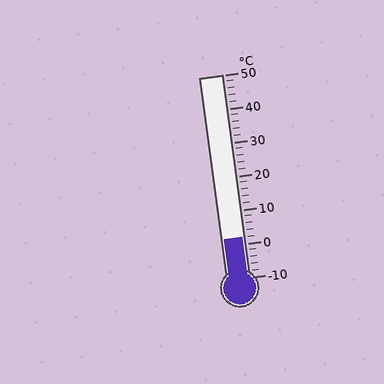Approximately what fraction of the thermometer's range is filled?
The thermometer is filled to approximately 20% of its range.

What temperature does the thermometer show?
The thermometer shows approximately 2°C.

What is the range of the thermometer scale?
The thermometer scale ranges from -10°C to 50°C.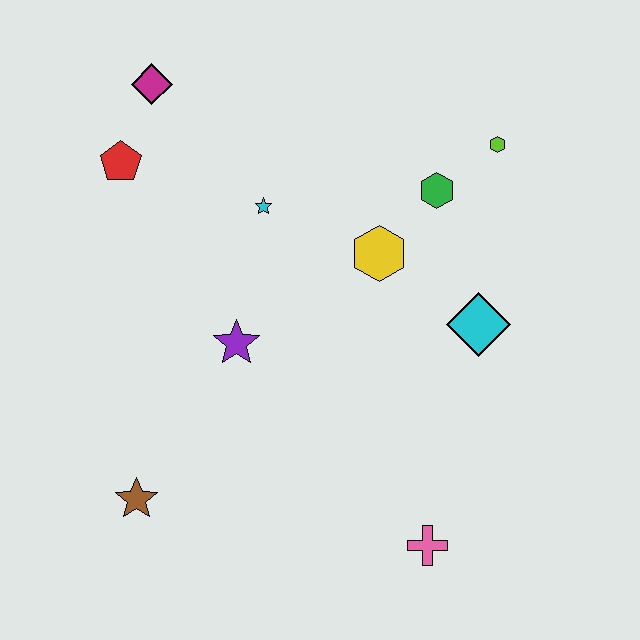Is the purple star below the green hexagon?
Yes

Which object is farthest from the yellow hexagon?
The brown star is farthest from the yellow hexagon.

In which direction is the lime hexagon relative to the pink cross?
The lime hexagon is above the pink cross.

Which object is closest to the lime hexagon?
The green hexagon is closest to the lime hexagon.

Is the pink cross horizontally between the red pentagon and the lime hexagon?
Yes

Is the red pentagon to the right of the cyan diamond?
No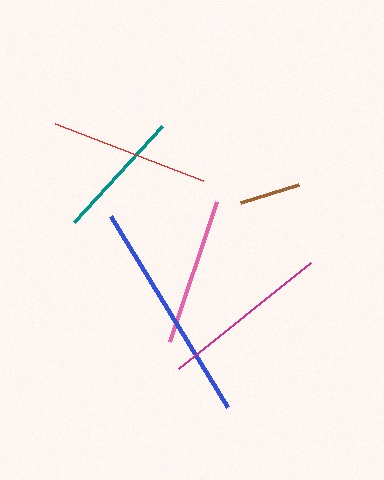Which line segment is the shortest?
The brown line is the shortest at approximately 61 pixels.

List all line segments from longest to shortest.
From longest to shortest: blue, magenta, red, pink, teal, brown.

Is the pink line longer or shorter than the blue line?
The blue line is longer than the pink line.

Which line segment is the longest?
The blue line is the longest at approximately 225 pixels.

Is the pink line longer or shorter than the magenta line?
The magenta line is longer than the pink line.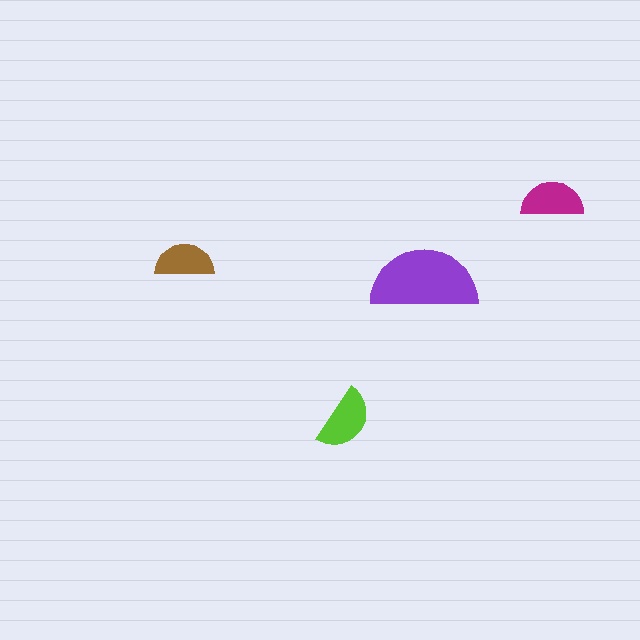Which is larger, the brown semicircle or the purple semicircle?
The purple one.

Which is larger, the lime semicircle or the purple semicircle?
The purple one.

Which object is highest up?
The magenta semicircle is topmost.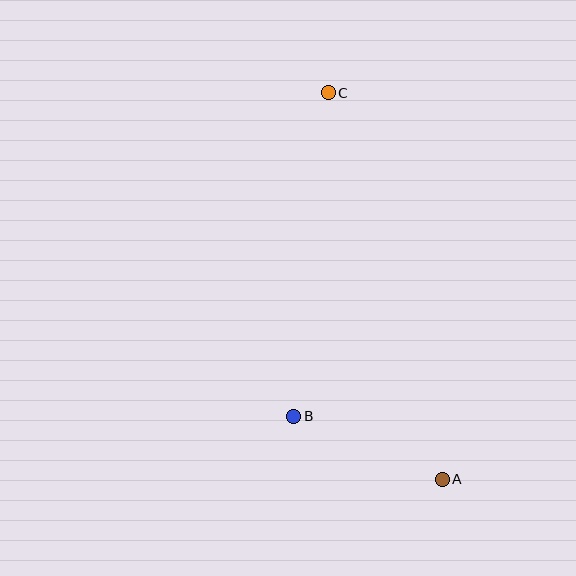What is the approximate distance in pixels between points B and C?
The distance between B and C is approximately 325 pixels.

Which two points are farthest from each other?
Points A and C are farthest from each other.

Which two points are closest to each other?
Points A and B are closest to each other.